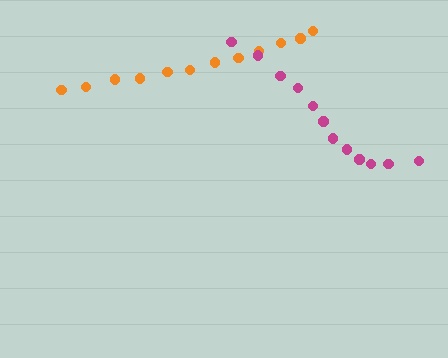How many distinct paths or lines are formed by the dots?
There are 2 distinct paths.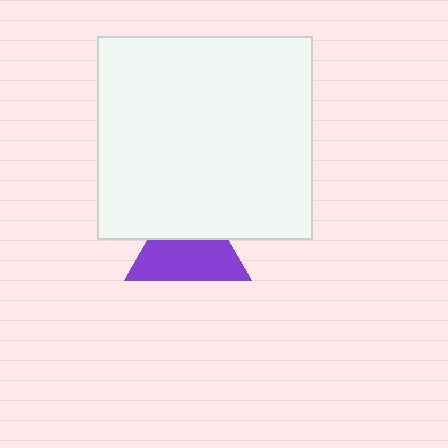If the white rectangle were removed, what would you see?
You would see the complete purple triangle.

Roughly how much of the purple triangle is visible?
About half of it is visible (roughly 61%).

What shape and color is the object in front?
The object in front is a white rectangle.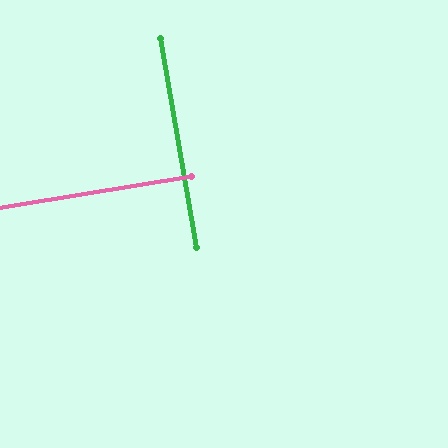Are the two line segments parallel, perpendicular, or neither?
Perpendicular — they meet at approximately 89°.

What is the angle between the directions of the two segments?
Approximately 89 degrees.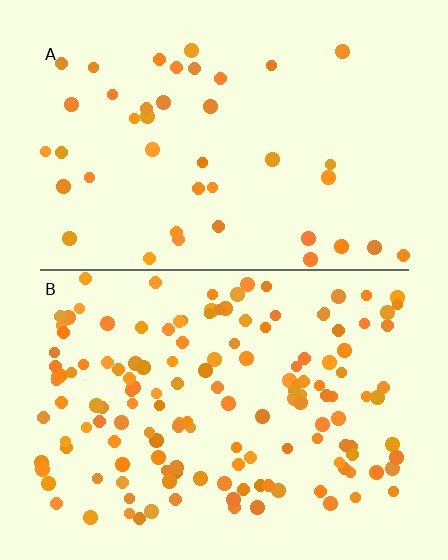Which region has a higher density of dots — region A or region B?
B (the bottom).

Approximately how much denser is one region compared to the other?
Approximately 3.5× — region B over region A.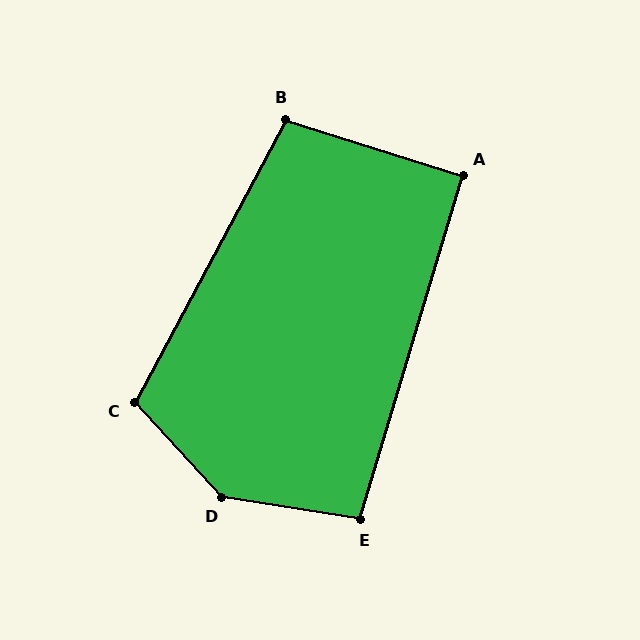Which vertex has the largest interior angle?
D, at approximately 141 degrees.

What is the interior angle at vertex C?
Approximately 109 degrees (obtuse).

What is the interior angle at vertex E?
Approximately 98 degrees (obtuse).